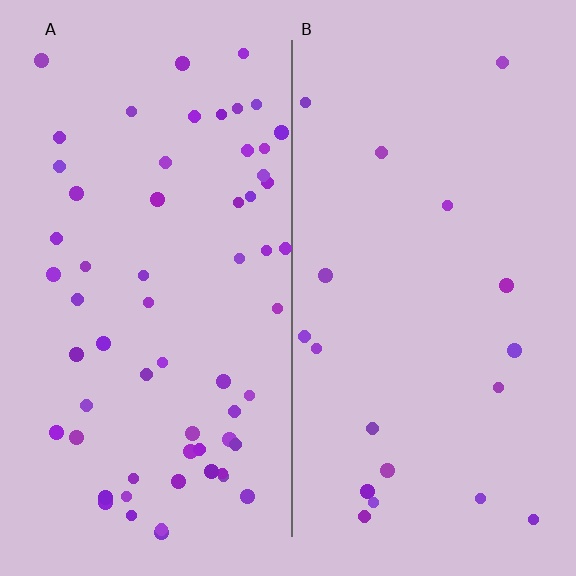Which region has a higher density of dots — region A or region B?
A (the left).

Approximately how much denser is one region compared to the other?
Approximately 3.3× — region A over region B.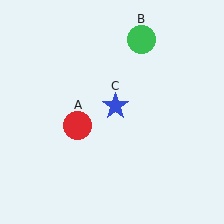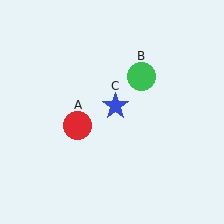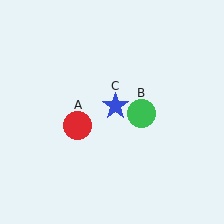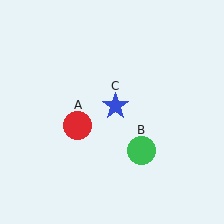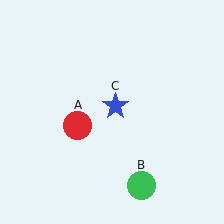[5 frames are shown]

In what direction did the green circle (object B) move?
The green circle (object B) moved down.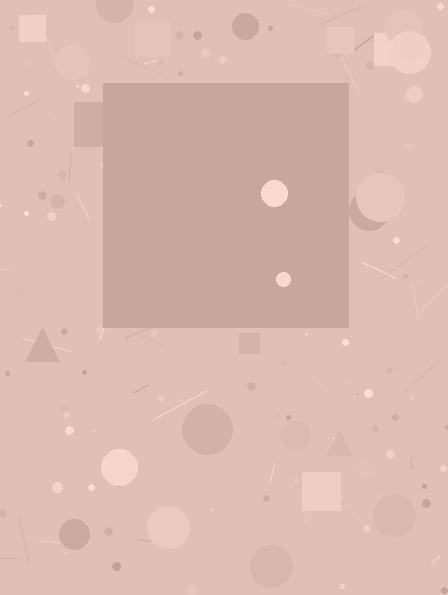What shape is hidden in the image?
A square is hidden in the image.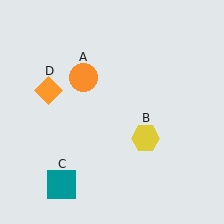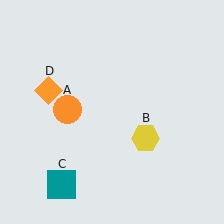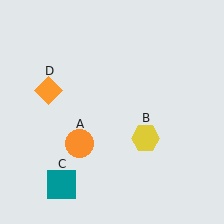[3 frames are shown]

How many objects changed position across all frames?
1 object changed position: orange circle (object A).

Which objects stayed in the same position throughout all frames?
Yellow hexagon (object B) and teal square (object C) and orange diamond (object D) remained stationary.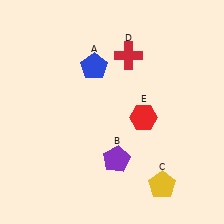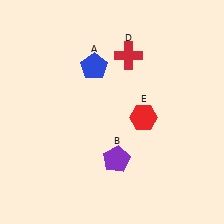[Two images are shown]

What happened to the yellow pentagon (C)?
The yellow pentagon (C) was removed in Image 2. It was in the bottom-right area of Image 1.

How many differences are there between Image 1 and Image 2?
There is 1 difference between the two images.